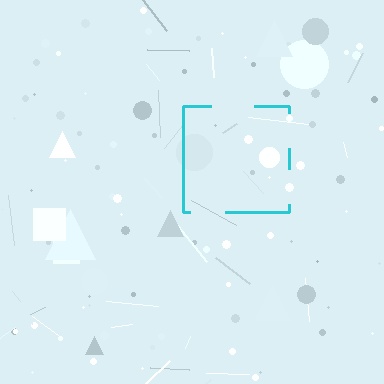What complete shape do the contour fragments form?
The contour fragments form a square.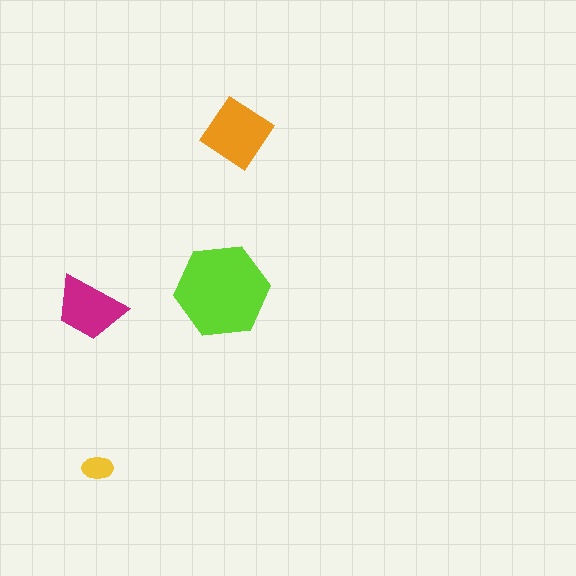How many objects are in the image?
There are 4 objects in the image.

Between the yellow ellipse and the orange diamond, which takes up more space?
The orange diamond.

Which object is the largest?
The lime hexagon.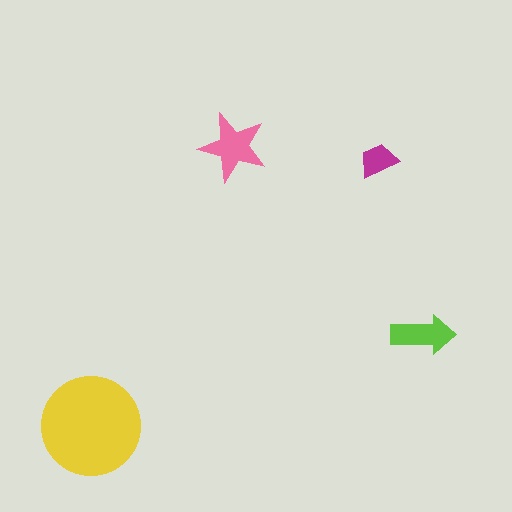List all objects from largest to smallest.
The yellow circle, the pink star, the lime arrow, the magenta trapezoid.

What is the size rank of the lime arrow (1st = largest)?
3rd.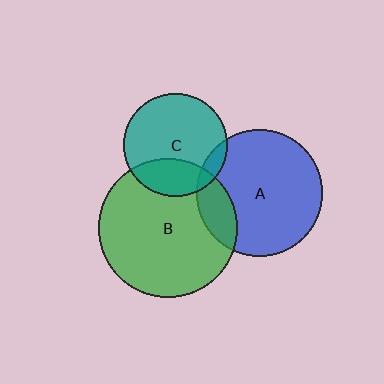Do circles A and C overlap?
Yes.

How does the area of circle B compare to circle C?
Approximately 1.8 times.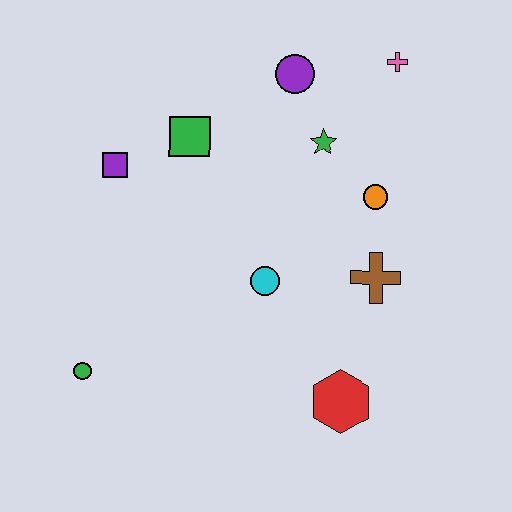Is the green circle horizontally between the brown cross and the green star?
No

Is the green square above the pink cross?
No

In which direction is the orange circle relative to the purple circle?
The orange circle is below the purple circle.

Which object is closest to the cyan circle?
The brown cross is closest to the cyan circle.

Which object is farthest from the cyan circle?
The pink cross is farthest from the cyan circle.